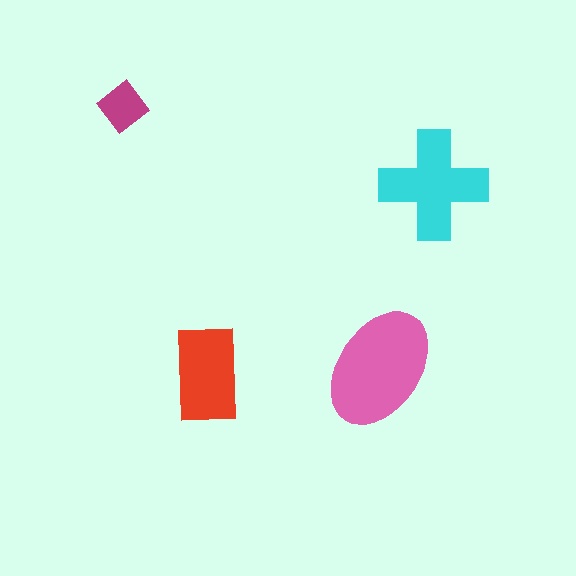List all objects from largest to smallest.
The pink ellipse, the cyan cross, the red rectangle, the magenta diamond.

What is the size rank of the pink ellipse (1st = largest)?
1st.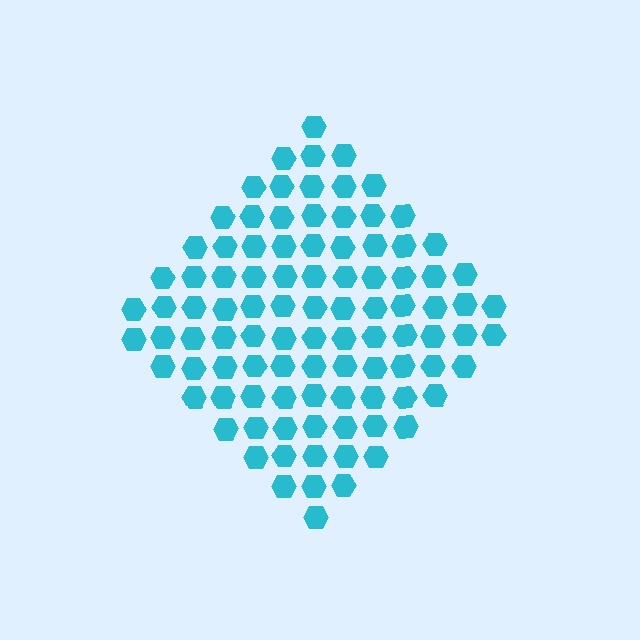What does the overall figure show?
The overall figure shows a diamond.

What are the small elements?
The small elements are hexagons.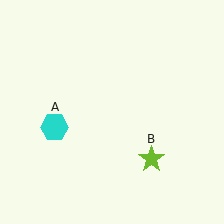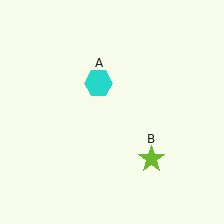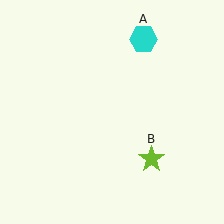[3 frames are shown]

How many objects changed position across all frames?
1 object changed position: cyan hexagon (object A).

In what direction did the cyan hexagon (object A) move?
The cyan hexagon (object A) moved up and to the right.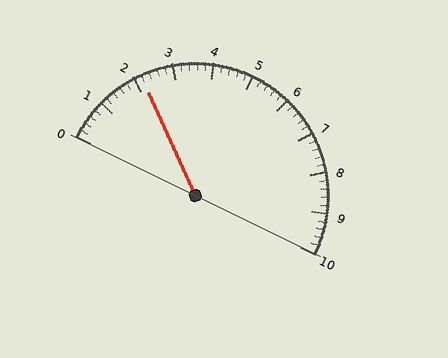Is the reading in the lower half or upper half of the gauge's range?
The reading is in the lower half of the range (0 to 10).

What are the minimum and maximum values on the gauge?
The gauge ranges from 0 to 10.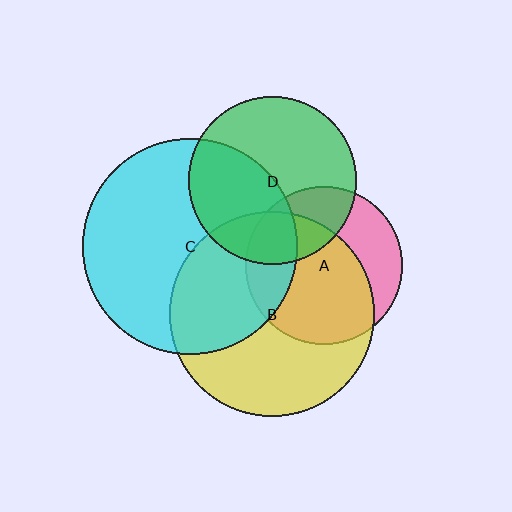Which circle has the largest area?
Circle C (cyan).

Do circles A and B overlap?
Yes.